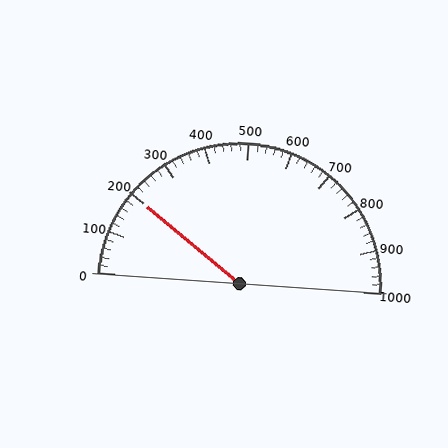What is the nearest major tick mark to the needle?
The nearest major tick mark is 200.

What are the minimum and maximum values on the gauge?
The gauge ranges from 0 to 1000.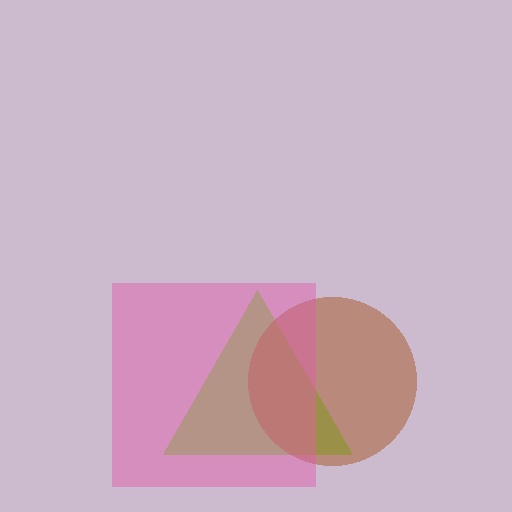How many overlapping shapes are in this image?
There are 3 overlapping shapes in the image.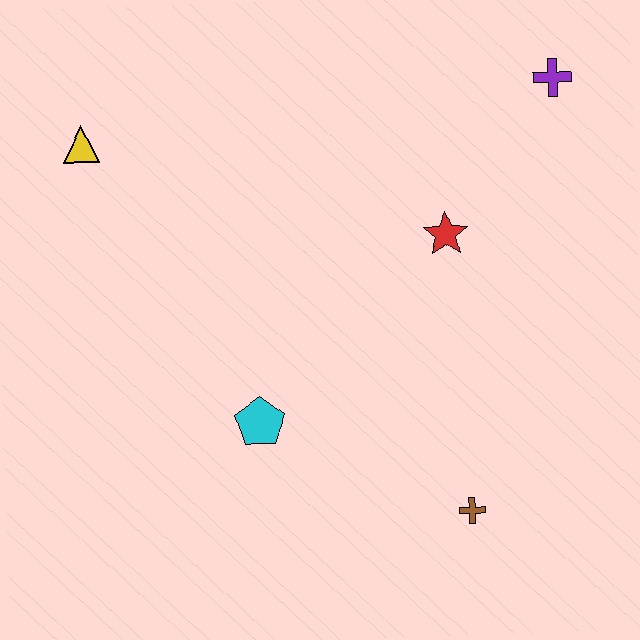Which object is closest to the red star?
The purple cross is closest to the red star.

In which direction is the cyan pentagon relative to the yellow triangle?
The cyan pentagon is below the yellow triangle.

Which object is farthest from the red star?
The yellow triangle is farthest from the red star.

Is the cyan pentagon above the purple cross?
No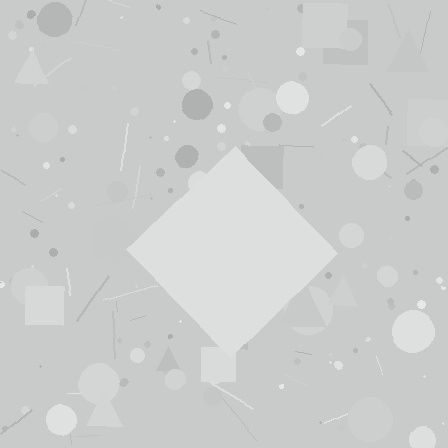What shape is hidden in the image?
A diamond is hidden in the image.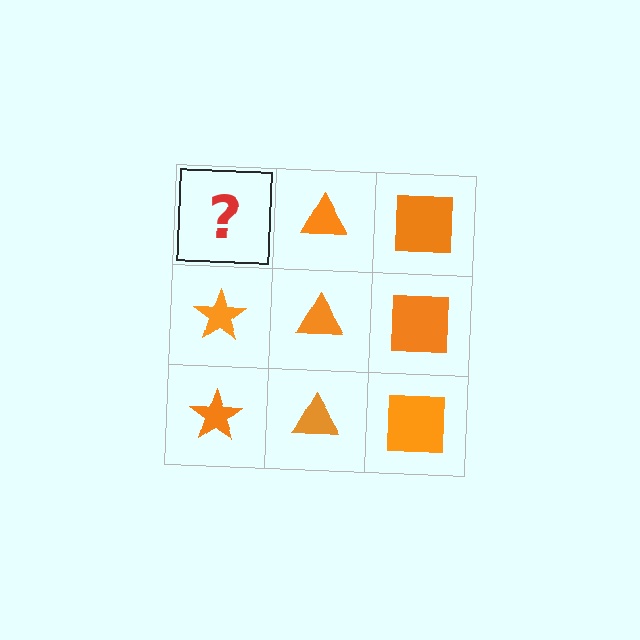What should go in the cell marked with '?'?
The missing cell should contain an orange star.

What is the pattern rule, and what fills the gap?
The rule is that each column has a consistent shape. The gap should be filled with an orange star.